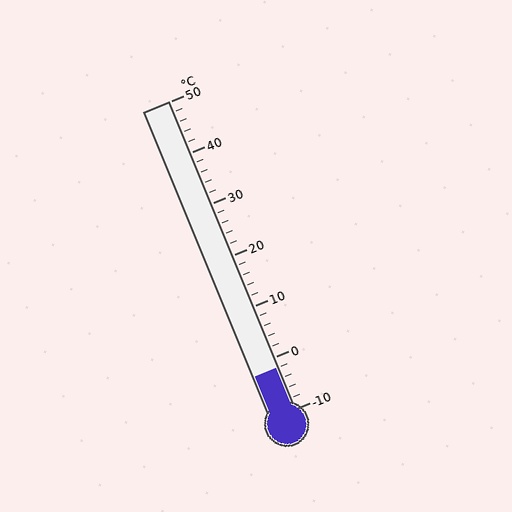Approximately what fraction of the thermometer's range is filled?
The thermometer is filled to approximately 15% of its range.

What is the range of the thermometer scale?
The thermometer scale ranges from -10°C to 50°C.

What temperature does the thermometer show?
The thermometer shows approximately -2°C.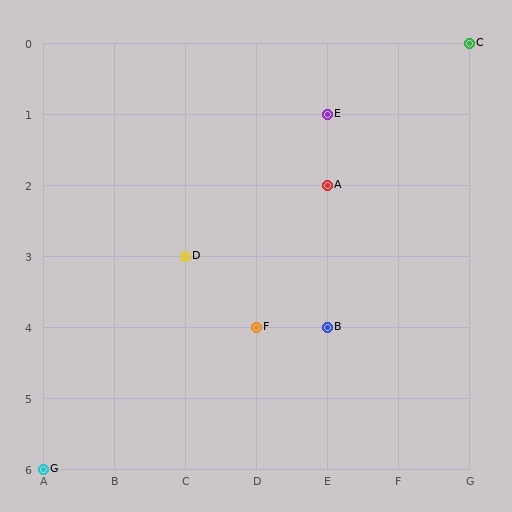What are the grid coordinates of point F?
Point F is at grid coordinates (D, 4).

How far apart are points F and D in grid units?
Points F and D are 1 column and 1 row apart (about 1.4 grid units diagonally).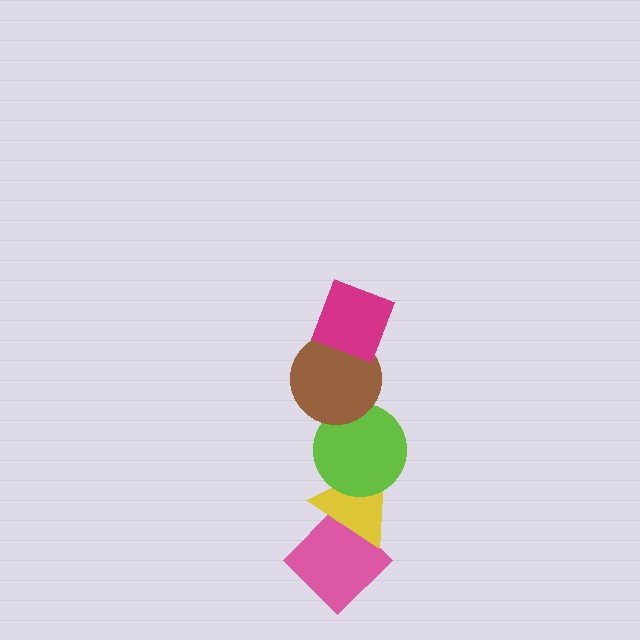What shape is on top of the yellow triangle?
The lime circle is on top of the yellow triangle.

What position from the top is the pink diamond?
The pink diamond is 5th from the top.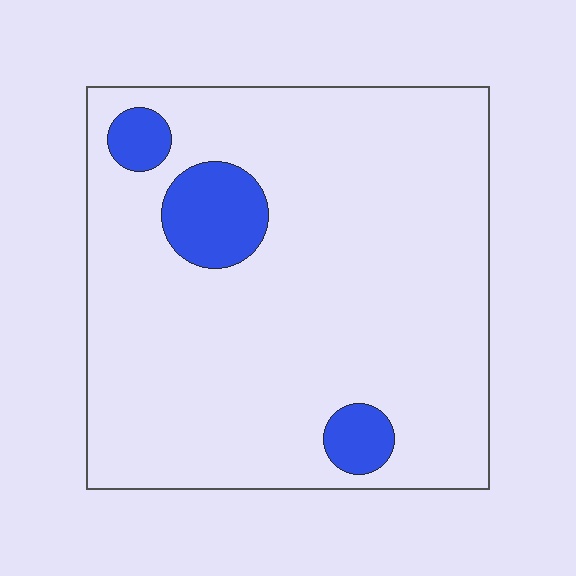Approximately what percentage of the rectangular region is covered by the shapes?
Approximately 10%.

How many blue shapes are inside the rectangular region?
3.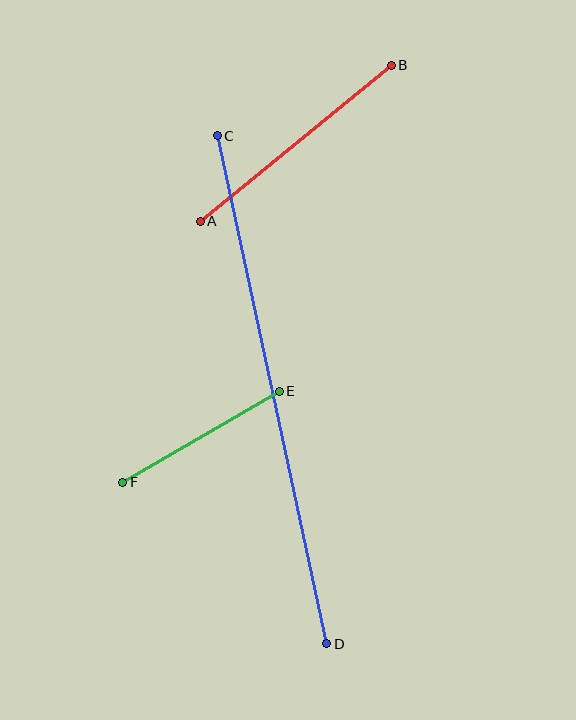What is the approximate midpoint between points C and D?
The midpoint is at approximately (272, 390) pixels.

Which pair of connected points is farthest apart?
Points C and D are farthest apart.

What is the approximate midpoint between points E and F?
The midpoint is at approximately (201, 437) pixels.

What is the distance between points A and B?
The distance is approximately 247 pixels.